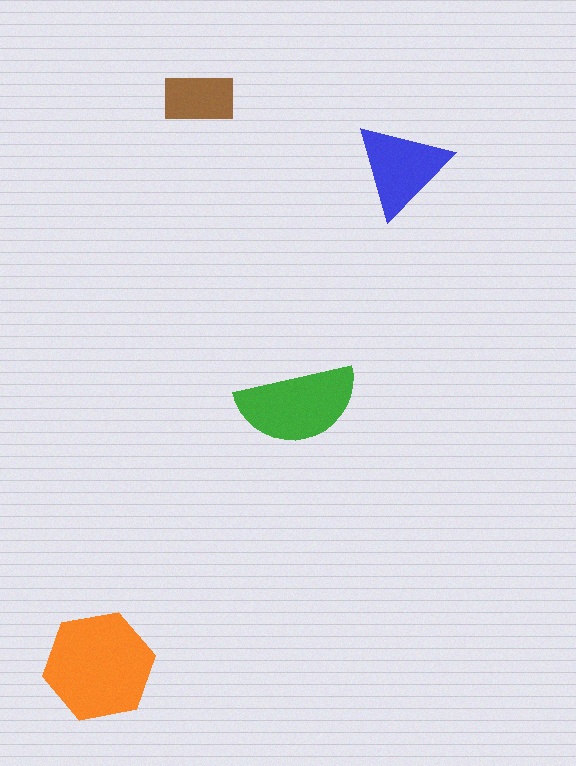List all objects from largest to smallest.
The orange hexagon, the green semicircle, the blue triangle, the brown rectangle.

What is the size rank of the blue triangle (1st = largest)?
3rd.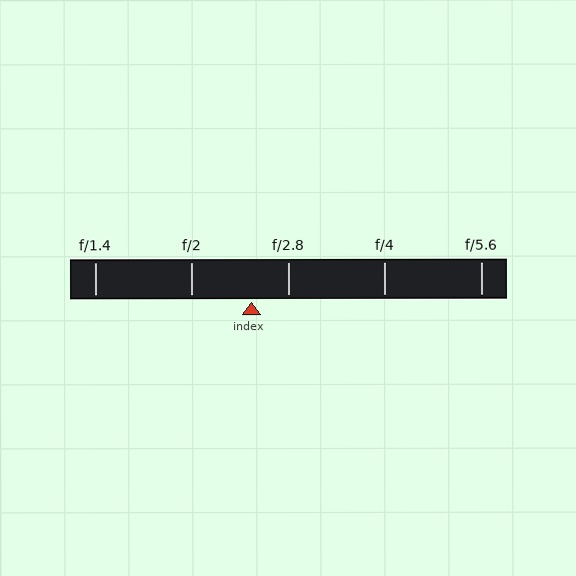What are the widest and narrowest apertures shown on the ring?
The widest aperture shown is f/1.4 and the narrowest is f/5.6.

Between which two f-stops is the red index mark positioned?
The index mark is between f/2 and f/2.8.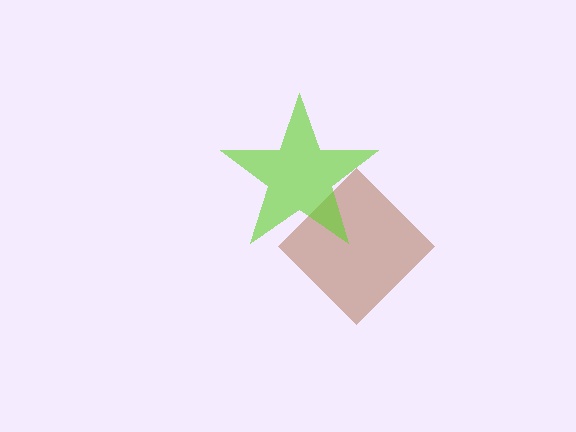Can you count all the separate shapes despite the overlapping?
Yes, there are 2 separate shapes.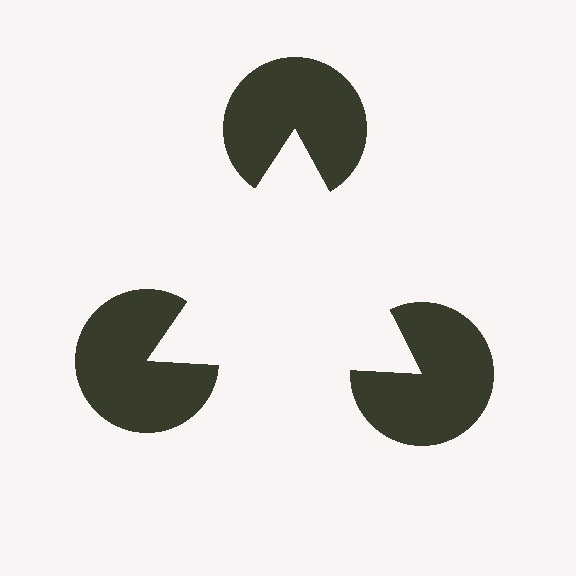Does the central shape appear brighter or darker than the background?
It typically appears slightly brighter than the background, even though no actual brightness change is drawn.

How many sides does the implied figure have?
3 sides.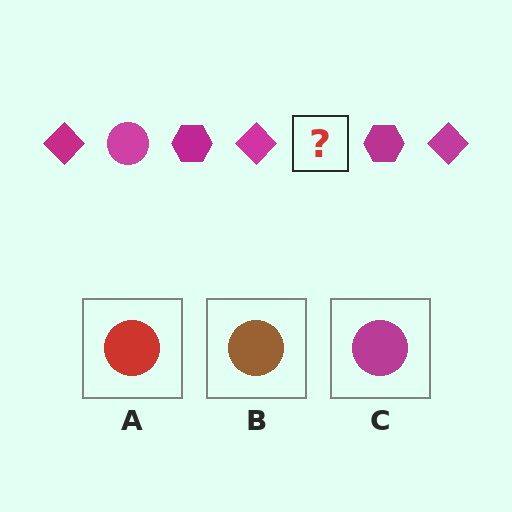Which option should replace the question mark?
Option C.